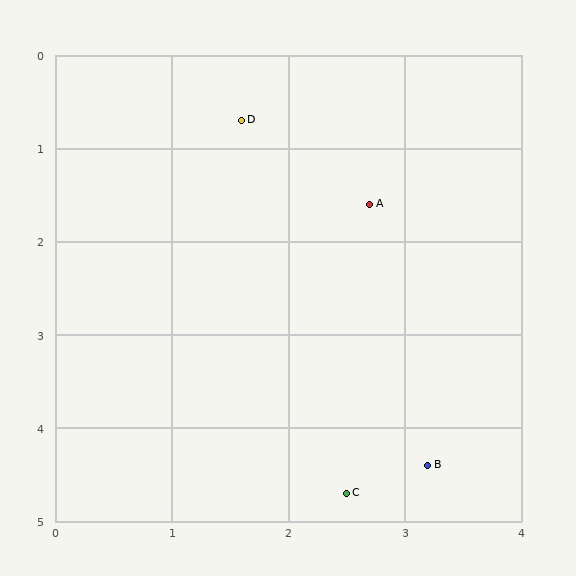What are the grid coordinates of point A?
Point A is at approximately (2.7, 1.6).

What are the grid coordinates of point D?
Point D is at approximately (1.6, 0.7).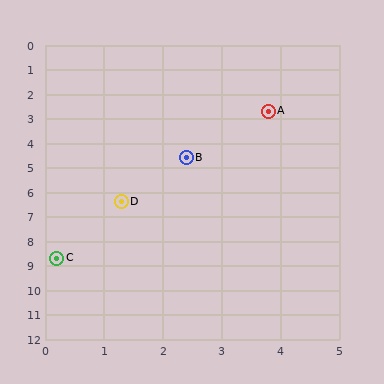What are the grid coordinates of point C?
Point C is at approximately (0.2, 8.7).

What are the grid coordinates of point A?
Point A is at approximately (3.8, 2.7).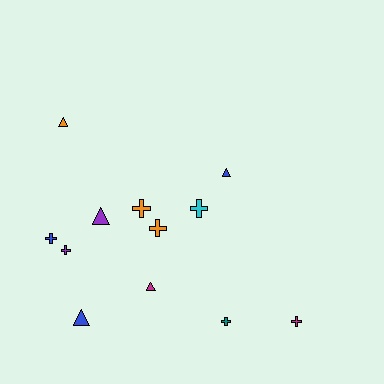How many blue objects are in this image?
There are 3 blue objects.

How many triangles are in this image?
There are 5 triangles.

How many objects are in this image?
There are 12 objects.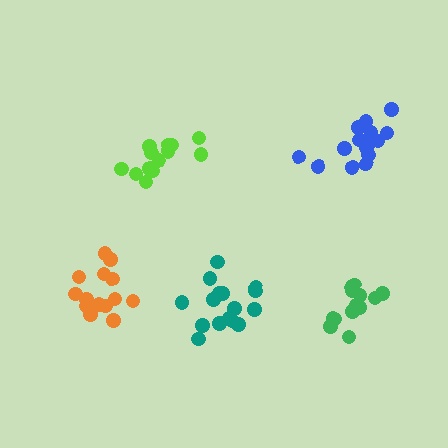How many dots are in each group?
Group 1: 16 dots, Group 2: 13 dots, Group 3: 17 dots, Group 4: 14 dots, Group 5: 14 dots (74 total).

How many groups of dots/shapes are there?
There are 5 groups.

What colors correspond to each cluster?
The clusters are colored: teal, lime, blue, green, orange.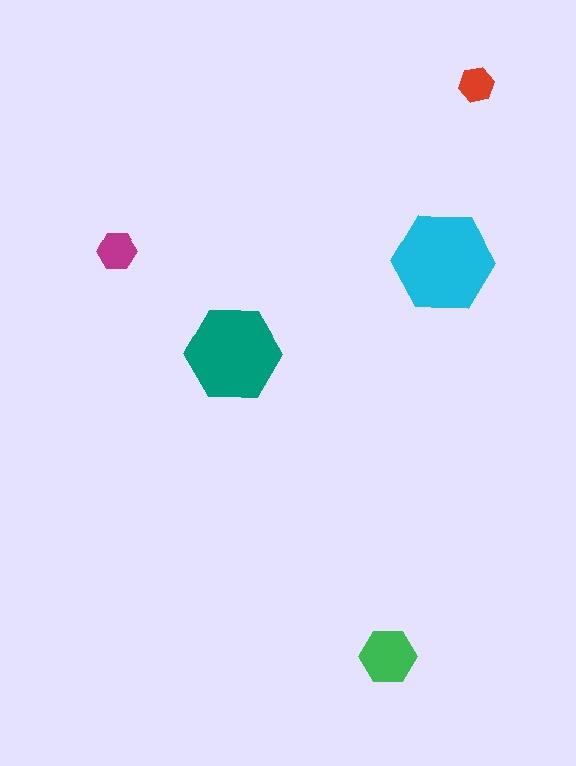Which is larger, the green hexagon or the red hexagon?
The green one.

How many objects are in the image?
There are 5 objects in the image.